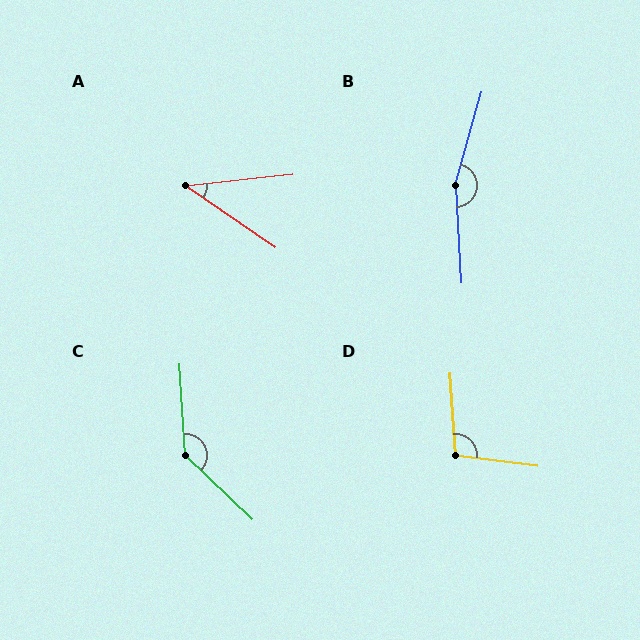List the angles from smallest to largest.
A (41°), D (101°), C (137°), B (161°).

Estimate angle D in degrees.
Approximately 101 degrees.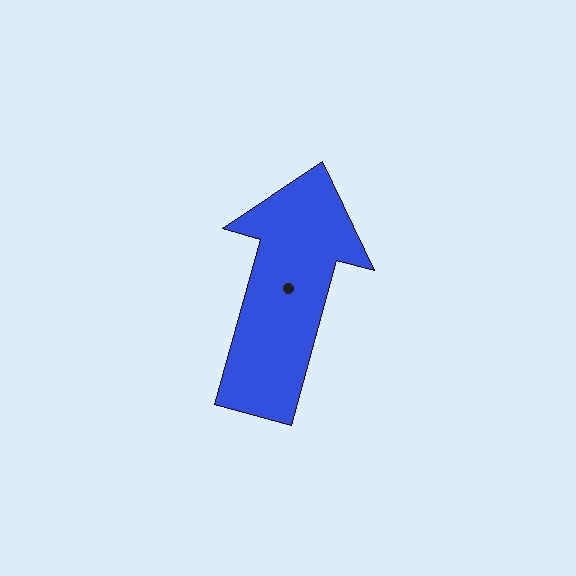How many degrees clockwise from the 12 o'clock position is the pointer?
Approximately 15 degrees.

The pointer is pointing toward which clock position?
Roughly 1 o'clock.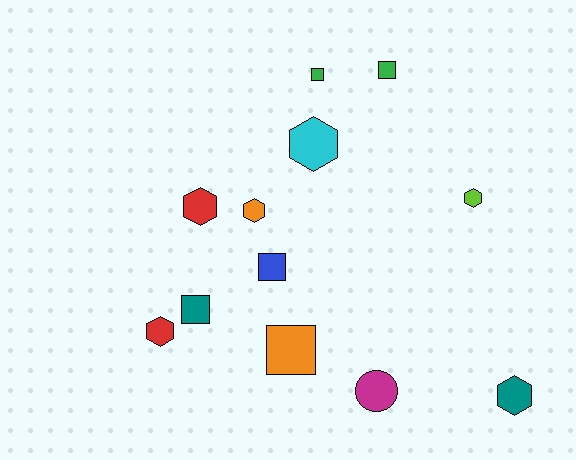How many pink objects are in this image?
There are no pink objects.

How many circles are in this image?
There is 1 circle.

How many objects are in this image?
There are 12 objects.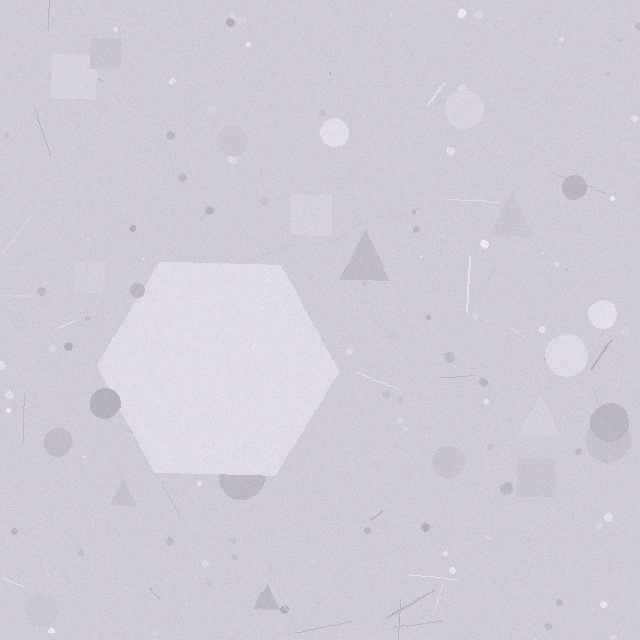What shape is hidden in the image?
A hexagon is hidden in the image.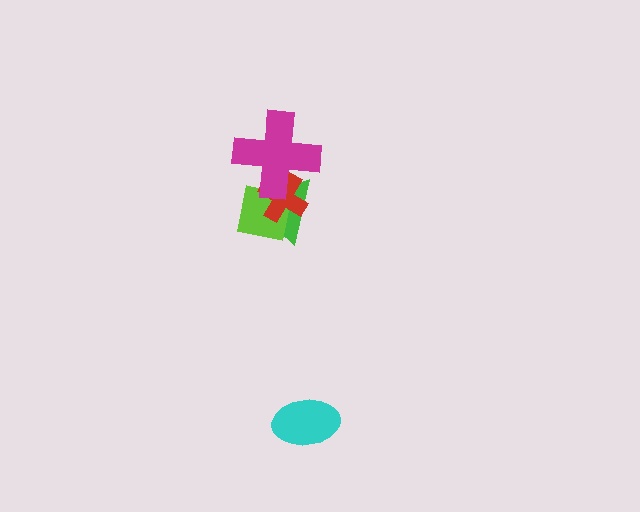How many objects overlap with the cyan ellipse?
0 objects overlap with the cyan ellipse.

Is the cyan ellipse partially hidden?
No, no other shape covers it.